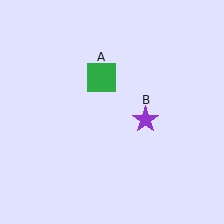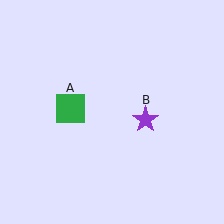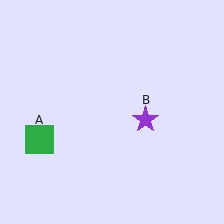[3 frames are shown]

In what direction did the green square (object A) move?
The green square (object A) moved down and to the left.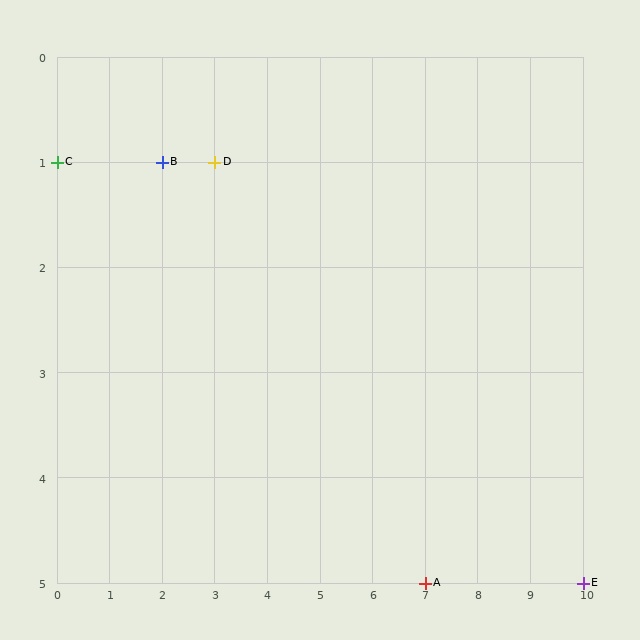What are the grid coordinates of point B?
Point B is at grid coordinates (2, 1).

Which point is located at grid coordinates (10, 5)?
Point E is at (10, 5).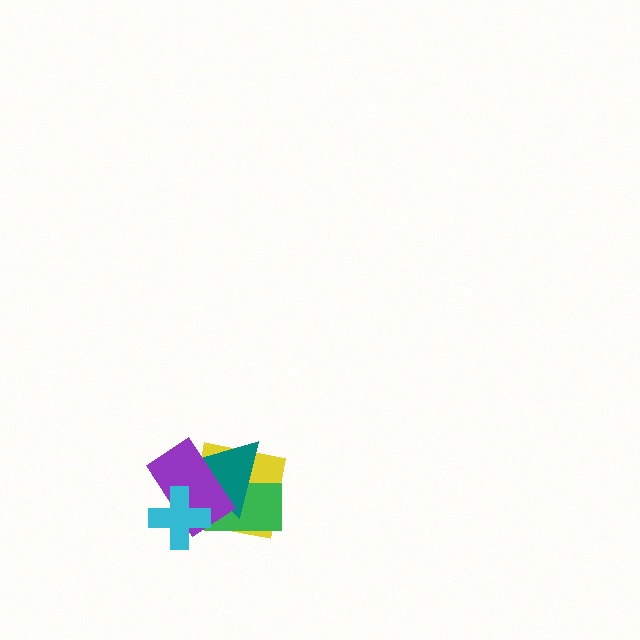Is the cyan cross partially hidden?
No, no other shape covers it.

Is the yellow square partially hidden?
Yes, it is partially covered by another shape.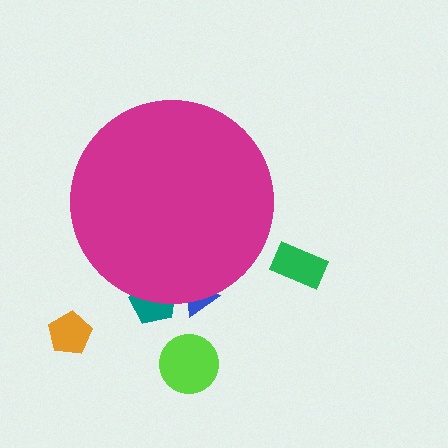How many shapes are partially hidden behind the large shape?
2 shapes are partially hidden.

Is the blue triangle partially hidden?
Yes, the blue triangle is partially hidden behind the magenta circle.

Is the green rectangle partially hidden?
No, the green rectangle is fully visible.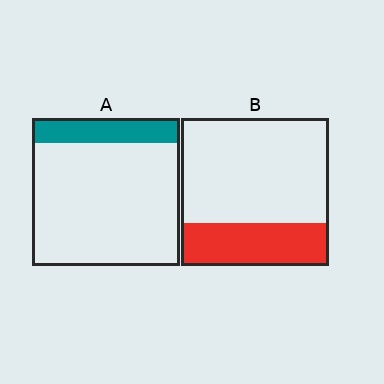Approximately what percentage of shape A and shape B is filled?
A is approximately 15% and B is approximately 30%.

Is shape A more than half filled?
No.